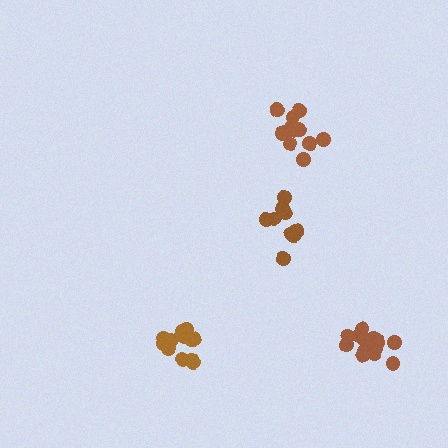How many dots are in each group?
Group 1: 12 dots, Group 2: 14 dots, Group 3: 11 dots, Group 4: 12 dots (49 total).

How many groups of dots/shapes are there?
There are 4 groups.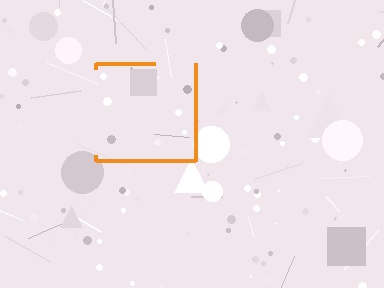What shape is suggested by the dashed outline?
The dashed outline suggests a square.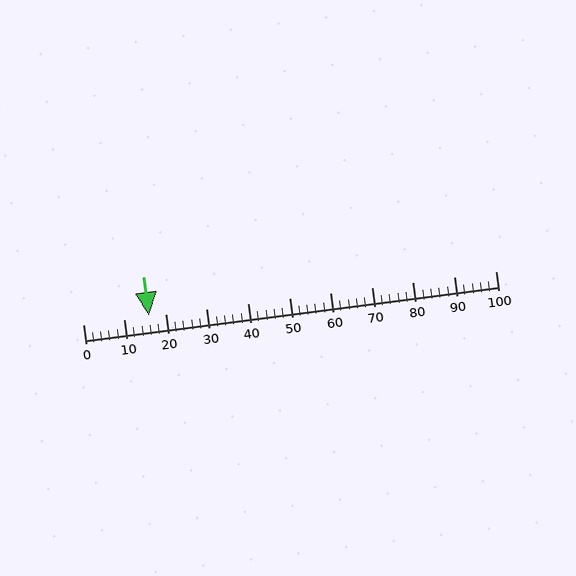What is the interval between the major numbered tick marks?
The major tick marks are spaced 10 units apart.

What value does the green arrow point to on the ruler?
The green arrow points to approximately 16.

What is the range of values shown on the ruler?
The ruler shows values from 0 to 100.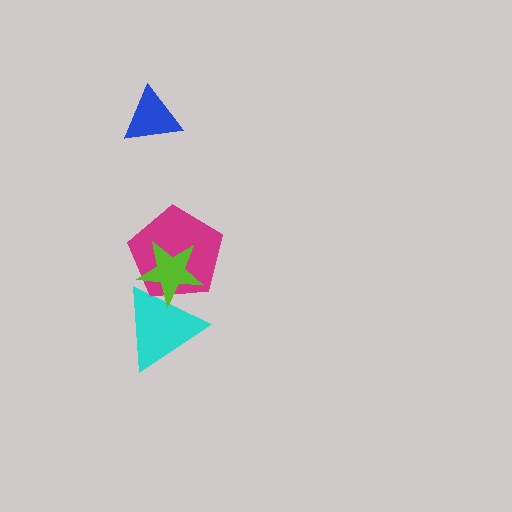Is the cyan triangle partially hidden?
Yes, it is partially covered by another shape.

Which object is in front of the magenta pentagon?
The lime star is in front of the magenta pentagon.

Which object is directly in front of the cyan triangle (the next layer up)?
The magenta pentagon is directly in front of the cyan triangle.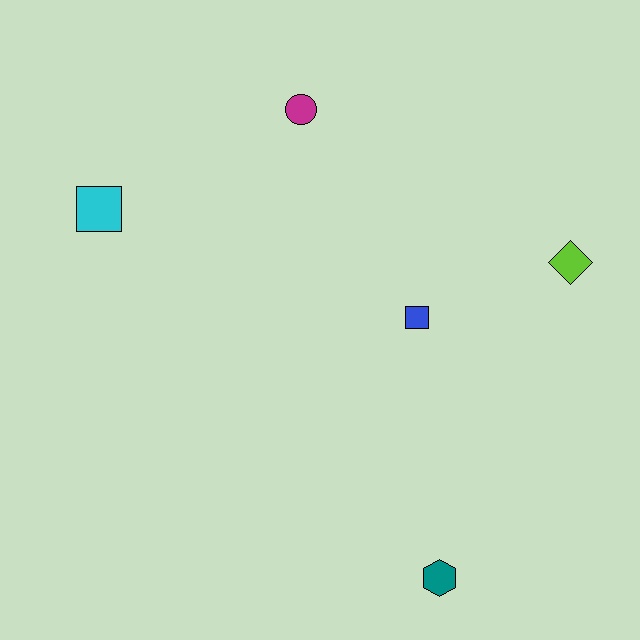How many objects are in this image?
There are 5 objects.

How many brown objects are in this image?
There are no brown objects.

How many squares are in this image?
There are 2 squares.